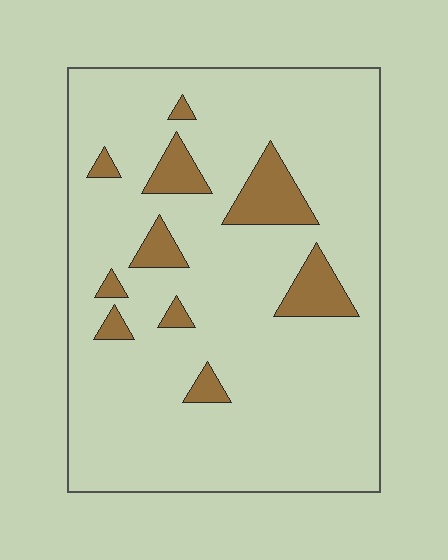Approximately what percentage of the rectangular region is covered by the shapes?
Approximately 10%.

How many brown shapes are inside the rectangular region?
10.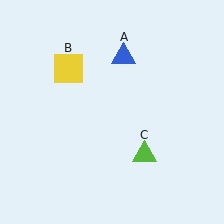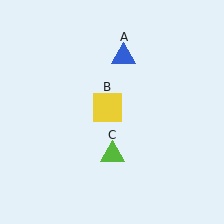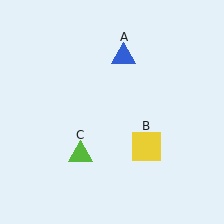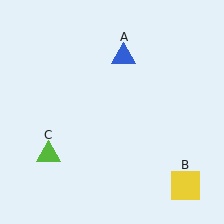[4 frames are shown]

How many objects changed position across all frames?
2 objects changed position: yellow square (object B), lime triangle (object C).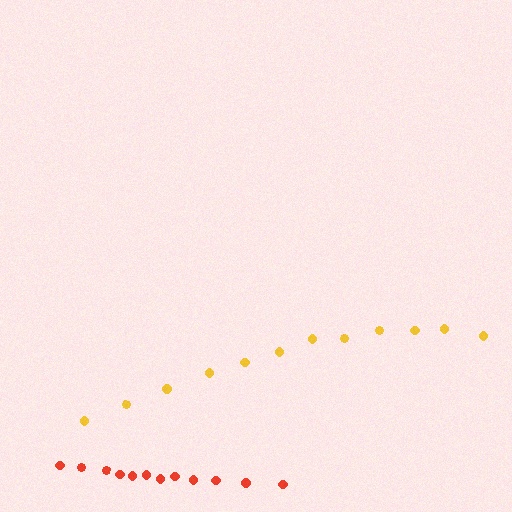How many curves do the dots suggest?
There are 2 distinct paths.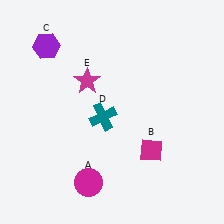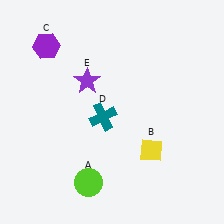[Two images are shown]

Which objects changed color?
A changed from magenta to lime. B changed from magenta to yellow. E changed from magenta to purple.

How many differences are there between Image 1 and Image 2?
There are 3 differences between the two images.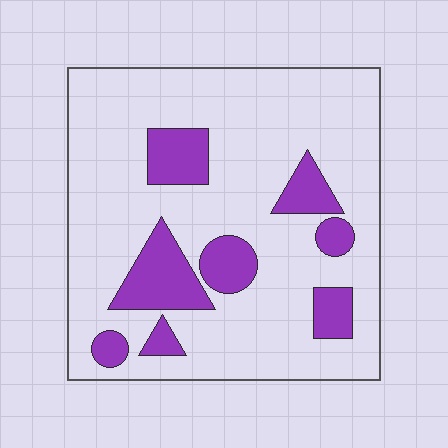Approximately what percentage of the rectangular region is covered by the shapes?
Approximately 20%.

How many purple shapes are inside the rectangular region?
8.